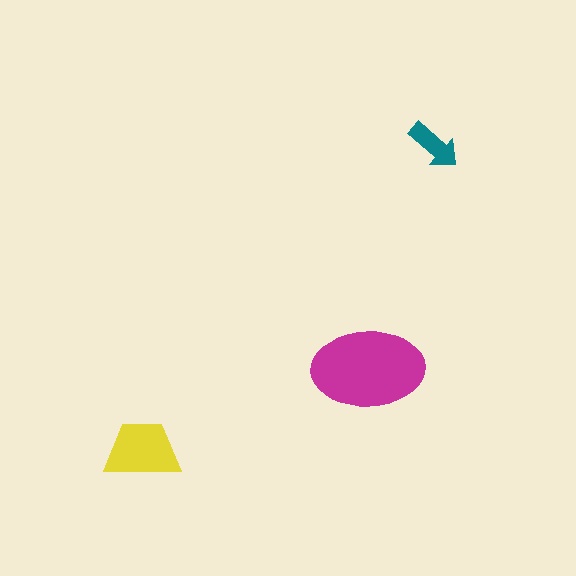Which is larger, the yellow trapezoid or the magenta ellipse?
The magenta ellipse.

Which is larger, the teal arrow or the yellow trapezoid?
The yellow trapezoid.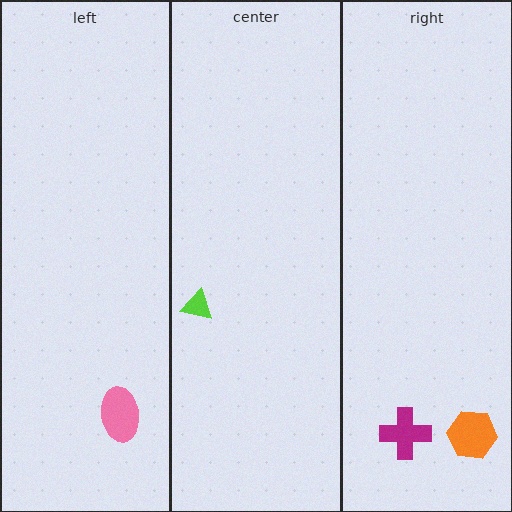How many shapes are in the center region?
1.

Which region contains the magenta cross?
The right region.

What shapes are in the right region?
The orange hexagon, the magenta cross.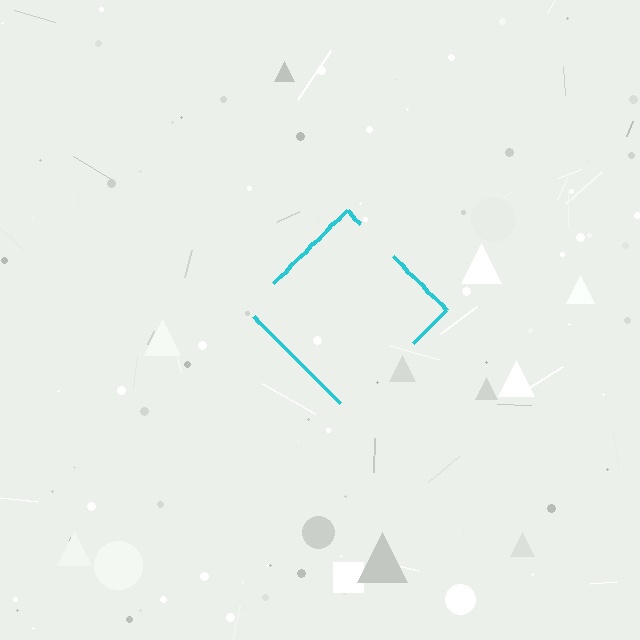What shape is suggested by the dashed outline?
The dashed outline suggests a diamond.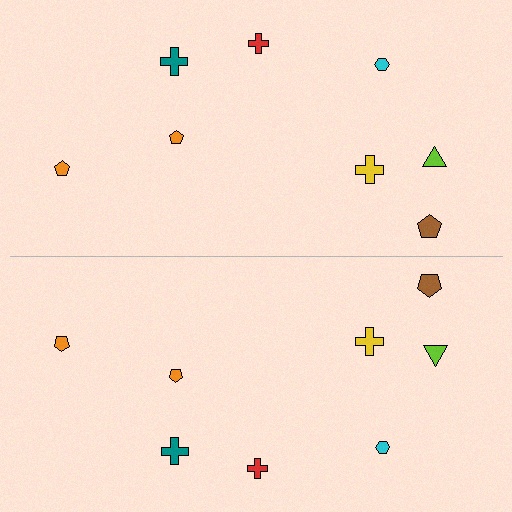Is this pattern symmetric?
Yes, this pattern has bilateral (reflection) symmetry.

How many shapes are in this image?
There are 16 shapes in this image.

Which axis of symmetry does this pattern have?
The pattern has a horizontal axis of symmetry running through the center of the image.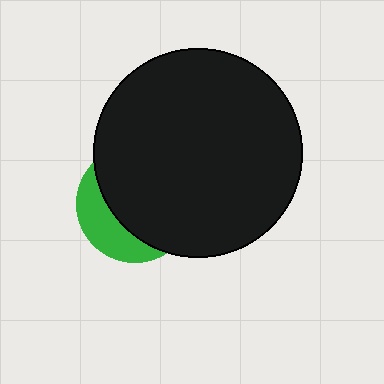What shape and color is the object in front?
The object in front is a black circle.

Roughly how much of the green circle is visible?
A small part of it is visible (roughly 31%).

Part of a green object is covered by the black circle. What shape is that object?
It is a circle.